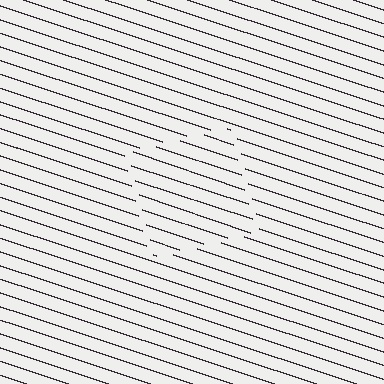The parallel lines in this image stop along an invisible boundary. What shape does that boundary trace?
An illusory square. The interior of the shape contains the same grating, shifted by half a period — the contour is defined by the phase discontinuity where line-ends from the inner and outer gratings abut.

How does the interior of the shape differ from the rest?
The interior of the shape contains the same grating, shifted by half a period — the contour is defined by the phase discontinuity where line-ends from the inner and outer gratings abut.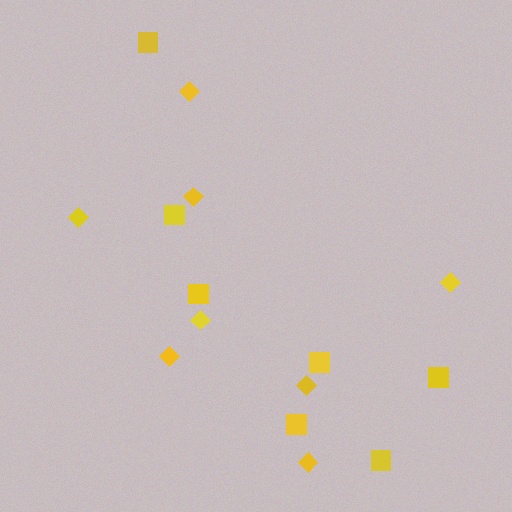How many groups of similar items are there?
There are 2 groups: one group of squares (7) and one group of diamonds (8).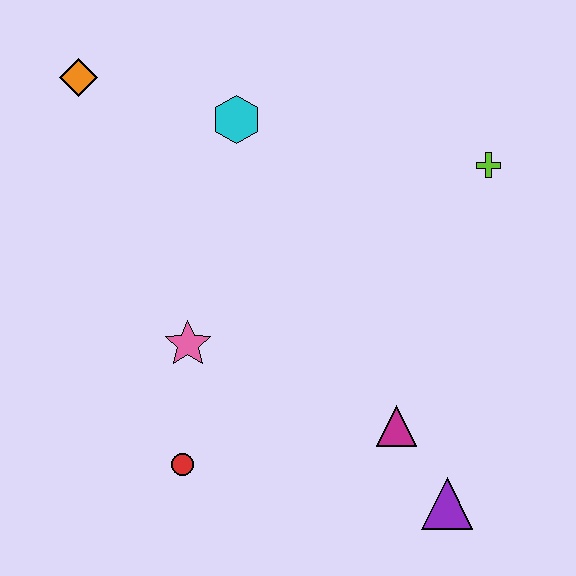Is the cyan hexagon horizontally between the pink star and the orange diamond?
No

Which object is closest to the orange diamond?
The cyan hexagon is closest to the orange diamond.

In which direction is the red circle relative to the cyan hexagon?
The red circle is below the cyan hexagon.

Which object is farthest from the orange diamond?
The purple triangle is farthest from the orange diamond.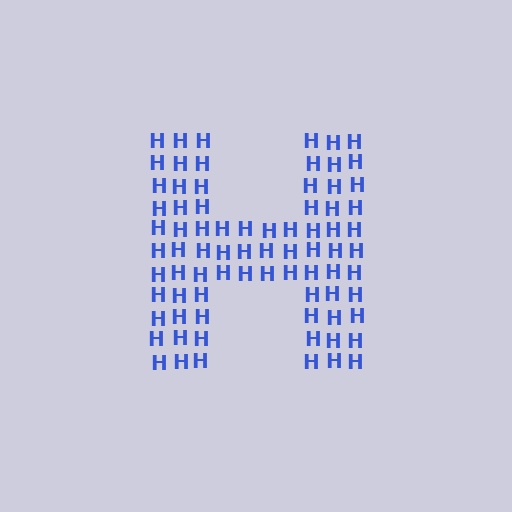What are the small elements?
The small elements are letter H's.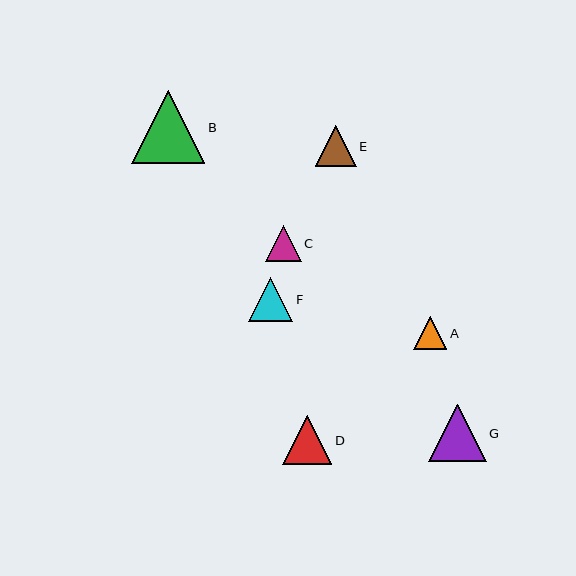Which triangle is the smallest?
Triangle A is the smallest with a size of approximately 33 pixels.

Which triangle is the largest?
Triangle B is the largest with a size of approximately 73 pixels.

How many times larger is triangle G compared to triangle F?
Triangle G is approximately 1.3 times the size of triangle F.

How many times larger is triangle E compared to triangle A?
Triangle E is approximately 1.2 times the size of triangle A.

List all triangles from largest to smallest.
From largest to smallest: B, G, D, F, E, C, A.